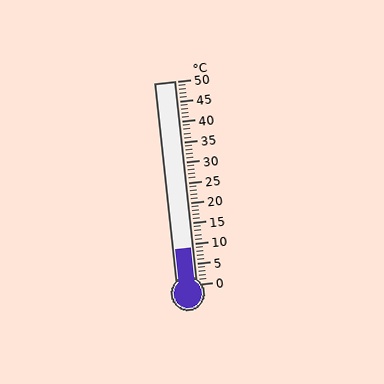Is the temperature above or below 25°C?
The temperature is below 25°C.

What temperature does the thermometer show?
The thermometer shows approximately 9°C.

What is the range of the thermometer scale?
The thermometer scale ranges from 0°C to 50°C.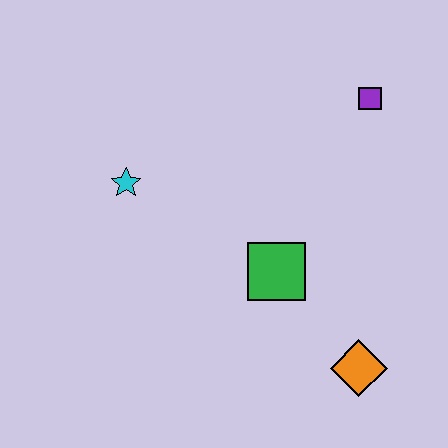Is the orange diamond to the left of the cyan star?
No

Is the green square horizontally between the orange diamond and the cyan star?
Yes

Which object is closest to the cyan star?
The green square is closest to the cyan star.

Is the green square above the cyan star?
No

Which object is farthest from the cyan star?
The orange diamond is farthest from the cyan star.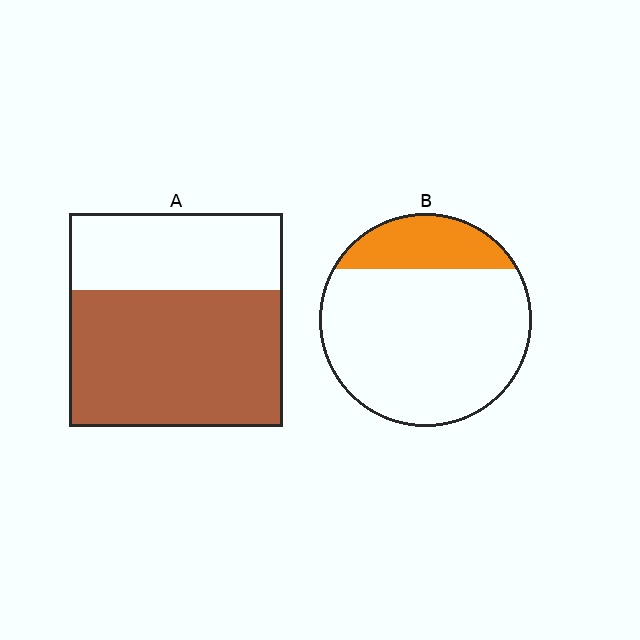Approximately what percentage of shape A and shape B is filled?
A is approximately 65% and B is approximately 20%.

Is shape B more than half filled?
No.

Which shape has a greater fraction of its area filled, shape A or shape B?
Shape A.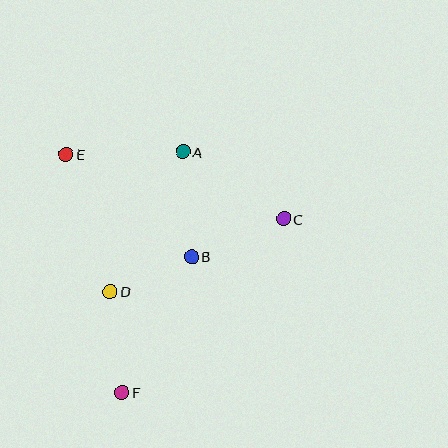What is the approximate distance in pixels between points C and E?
The distance between C and E is approximately 227 pixels.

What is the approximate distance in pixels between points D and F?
The distance between D and F is approximately 101 pixels.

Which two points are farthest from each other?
Points A and F are farthest from each other.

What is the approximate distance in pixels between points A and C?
The distance between A and C is approximately 121 pixels.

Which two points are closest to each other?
Points B and D are closest to each other.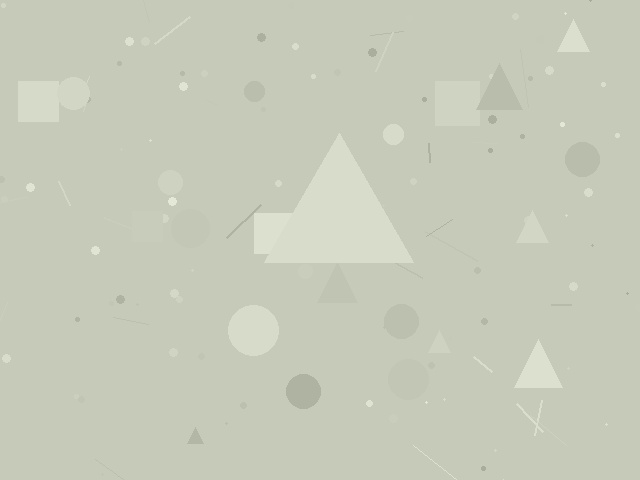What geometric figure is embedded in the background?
A triangle is embedded in the background.